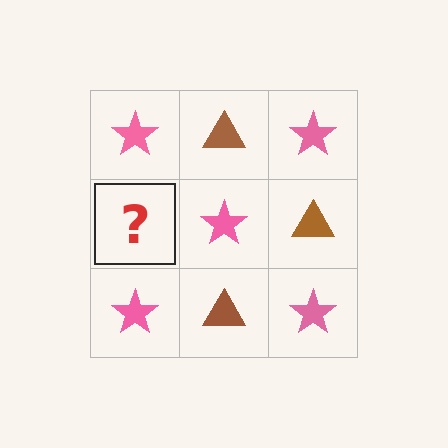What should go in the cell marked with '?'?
The missing cell should contain a brown triangle.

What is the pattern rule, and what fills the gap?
The rule is that it alternates pink star and brown triangle in a checkerboard pattern. The gap should be filled with a brown triangle.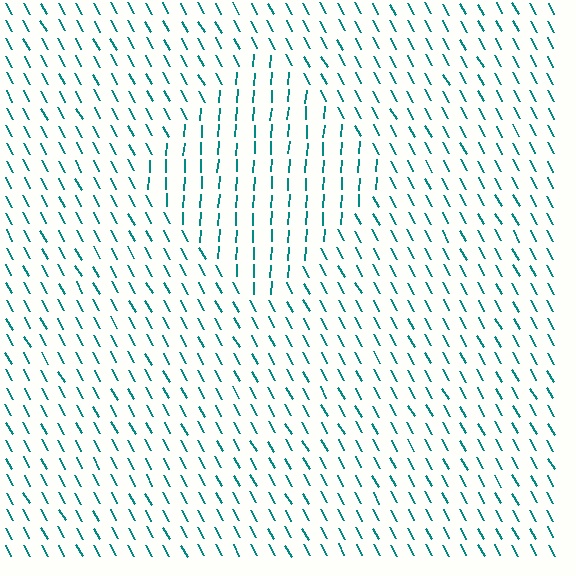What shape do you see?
I see a diamond.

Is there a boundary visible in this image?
Yes, there is a texture boundary formed by a change in line orientation.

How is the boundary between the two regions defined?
The boundary is defined purely by a change in line orientation (approximately 33 degrees difference). All lines are the same color and thickness.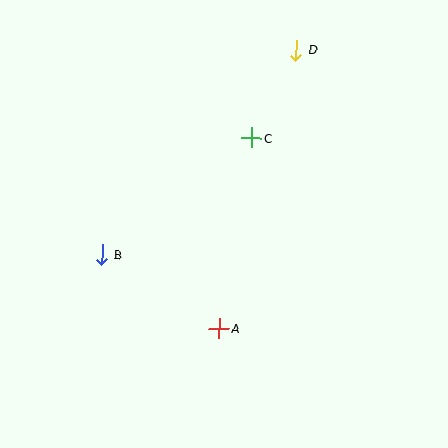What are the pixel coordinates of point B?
Point B is at (102, 255).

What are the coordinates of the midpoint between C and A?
The midpoint between C and A is at (235, 233).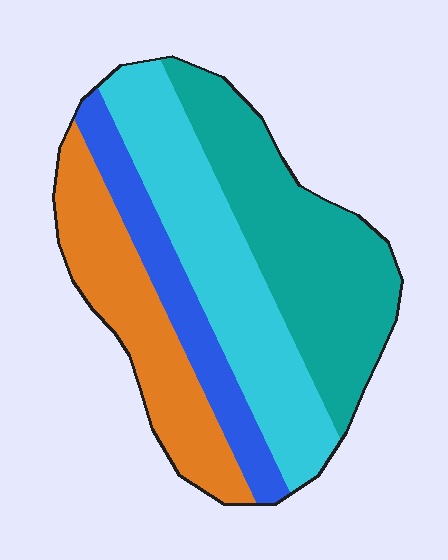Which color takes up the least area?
Blue, at roughly 15%.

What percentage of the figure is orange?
Orange takes up about one quarter (1/4) of the figure.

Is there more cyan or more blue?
Cyan.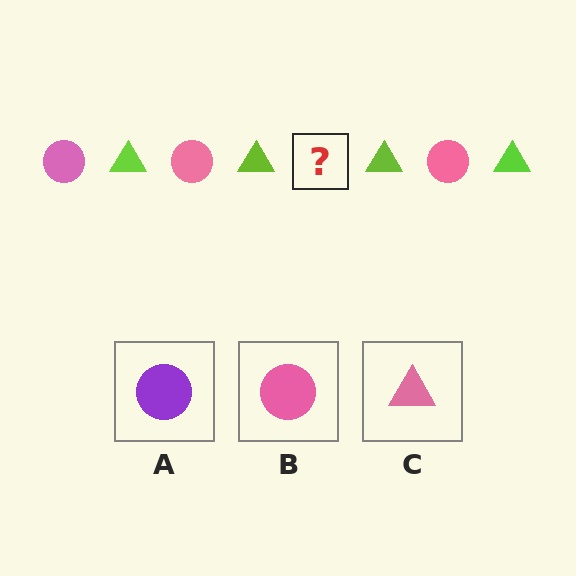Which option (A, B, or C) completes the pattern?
B.